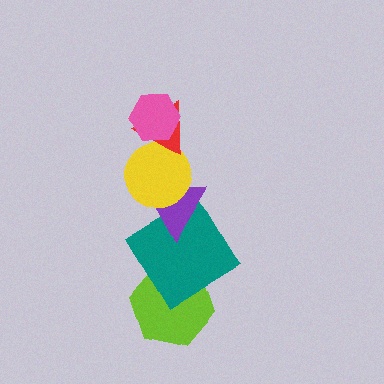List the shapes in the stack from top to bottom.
From top to bottom: the pink hexagon, the red triangle, the yellow circle, the purple triangle, the teal diamond, the lime hexagon.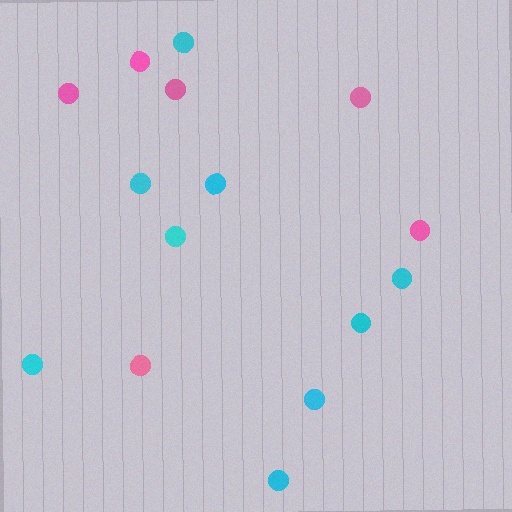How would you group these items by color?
There are 2 groups: one group of pink circles (6) and one group of cyan circles (9).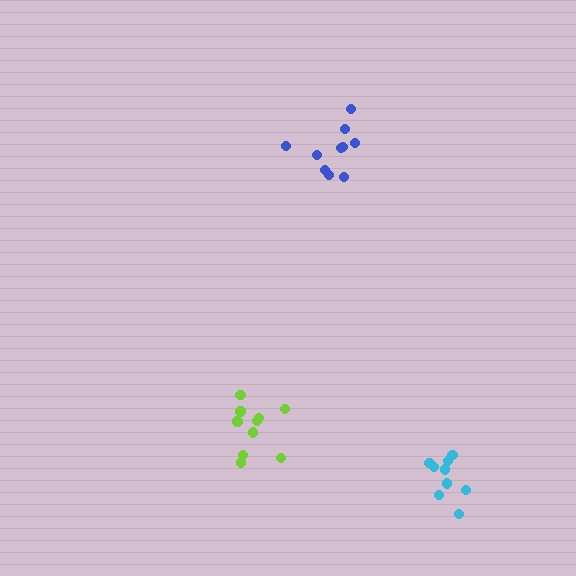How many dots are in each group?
Group 1: 9 dots, Group 2: 10 dots, Group 3: 10 dots (29 total).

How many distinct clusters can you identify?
There are 3 distinct clusters.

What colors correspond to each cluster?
The clusters are colored: cyan, lime, blue.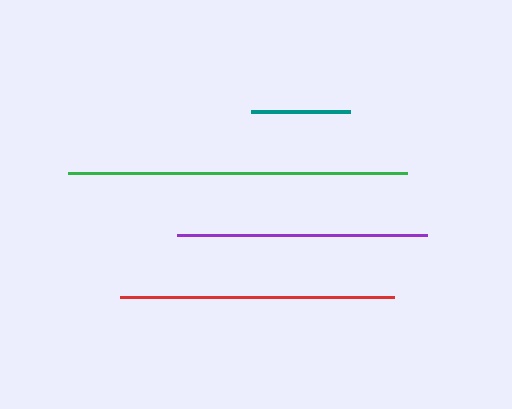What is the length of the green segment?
The green segment is approximately 339 pixels long.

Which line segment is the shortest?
The teal line is the shortest at approximately 99 pixels.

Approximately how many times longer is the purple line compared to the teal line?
The purple line is approximately 2.5 times the length of the teal line.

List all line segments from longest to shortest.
From longest to shortest: green, red, purple, teal.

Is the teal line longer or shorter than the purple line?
The purple line is longer than the teal line.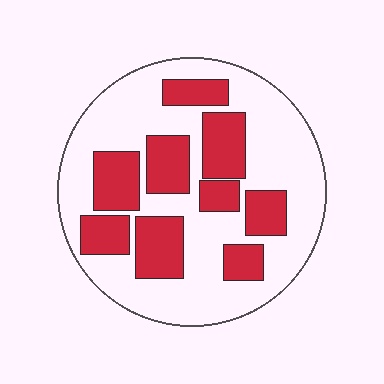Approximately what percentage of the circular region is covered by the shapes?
Approximately 35%.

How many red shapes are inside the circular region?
9.